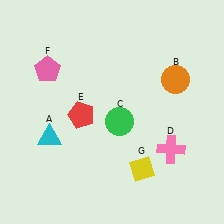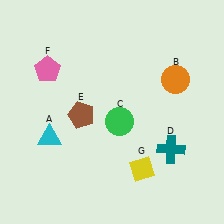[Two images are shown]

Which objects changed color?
D changed from pink to teal. E changed from red to brown.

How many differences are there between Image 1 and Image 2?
There are 2 differences between the two images.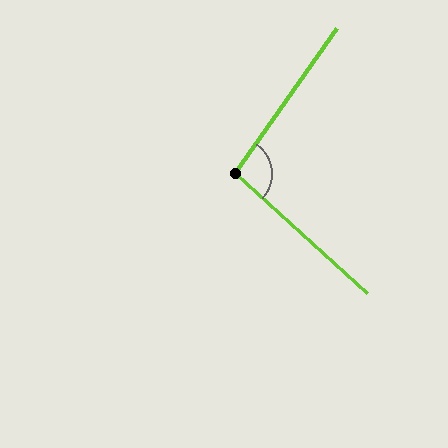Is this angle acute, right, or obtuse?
It is obtuse.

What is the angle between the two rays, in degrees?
Approximately 97 degrees.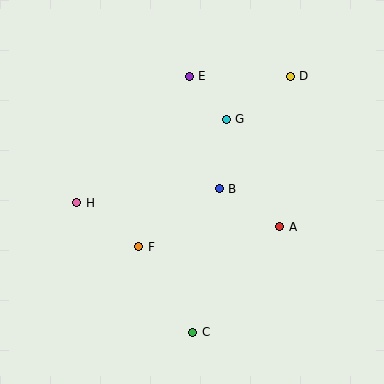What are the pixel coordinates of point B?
Point B is at (219, 189).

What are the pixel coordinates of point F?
Point F is at (139, 247).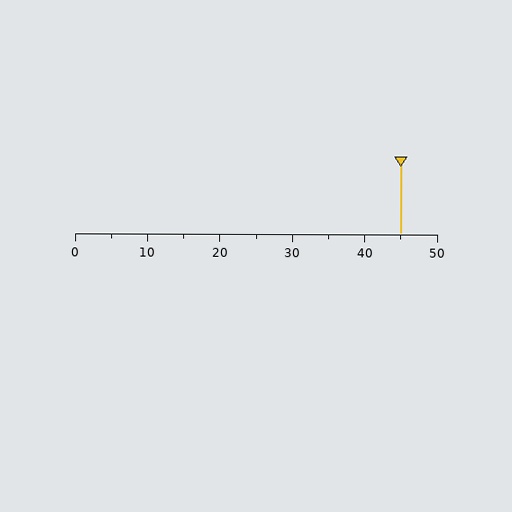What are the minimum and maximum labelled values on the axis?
The axis runs from 0 to 50.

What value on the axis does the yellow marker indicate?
The marker indicates approximately 45.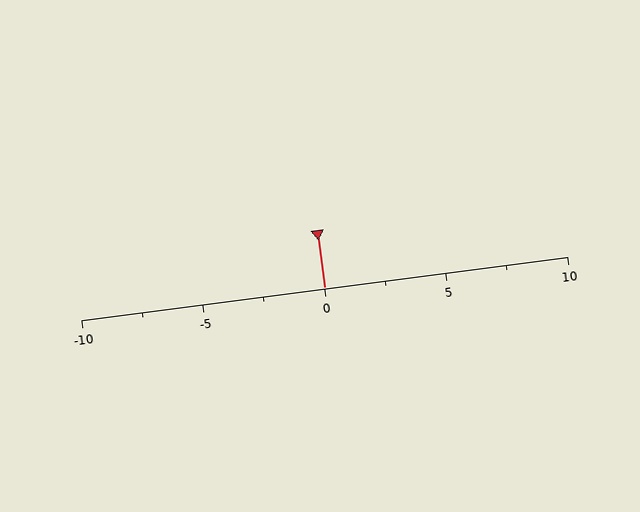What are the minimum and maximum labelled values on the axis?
The axis runs from -10 to 10.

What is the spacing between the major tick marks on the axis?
The major ticks are spaced 5 apart.